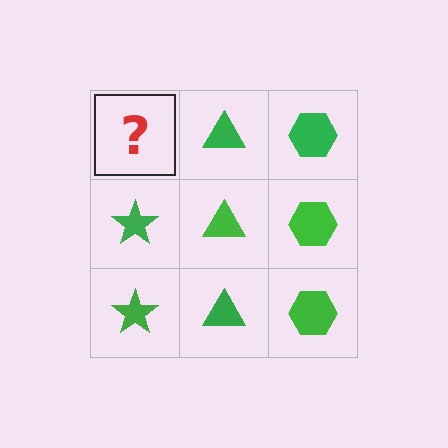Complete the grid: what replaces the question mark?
The question mark should be replaced with a green star.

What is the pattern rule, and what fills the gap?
The rule is that each column has a consistent shape. The gap should be filled with a green star.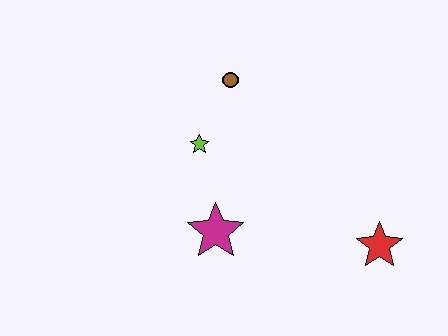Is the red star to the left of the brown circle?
No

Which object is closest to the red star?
The magenta star is closest to the red star.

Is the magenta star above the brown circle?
No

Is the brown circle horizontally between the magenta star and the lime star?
No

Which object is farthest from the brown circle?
The red star is farthest from the brown circle.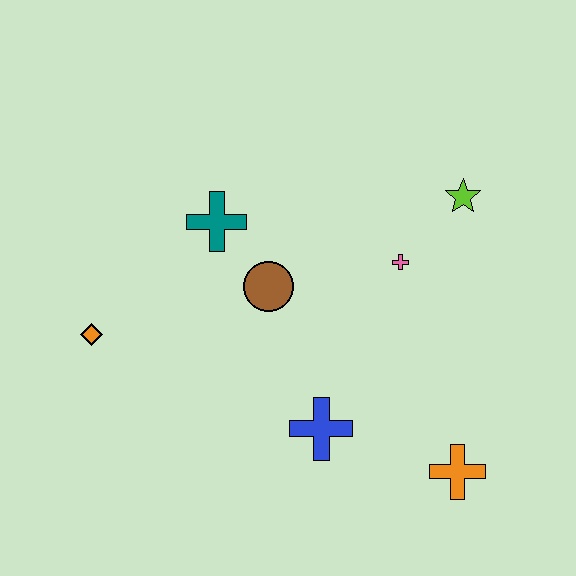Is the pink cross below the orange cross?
No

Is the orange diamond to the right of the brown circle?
No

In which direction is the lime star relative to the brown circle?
The lime star is to the right of the brown circle.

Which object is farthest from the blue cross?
The lime star is farthest from the blue cross.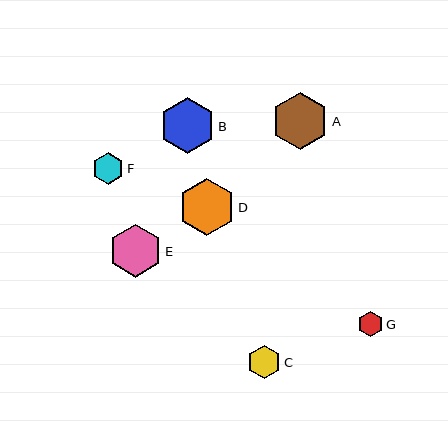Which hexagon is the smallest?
Hexagon G is the smallest with a size of approximately 25 pixels.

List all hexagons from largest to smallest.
From largest to smallest: D, A, B, E, C, F, G.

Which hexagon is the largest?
Hexagon D is the largest with a size of approximately 57 pixels.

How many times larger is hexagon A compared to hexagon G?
Hexagon A is approximately 2.3 times the size of hexagon G.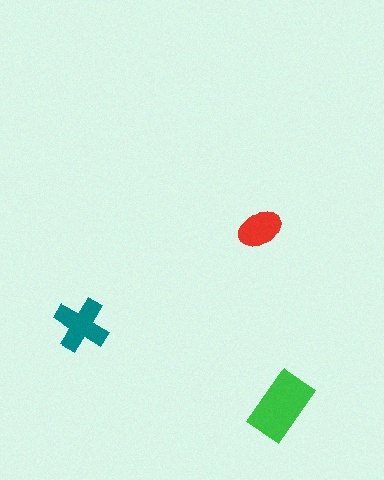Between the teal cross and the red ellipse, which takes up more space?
The teal cross.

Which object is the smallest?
The red ellipse.